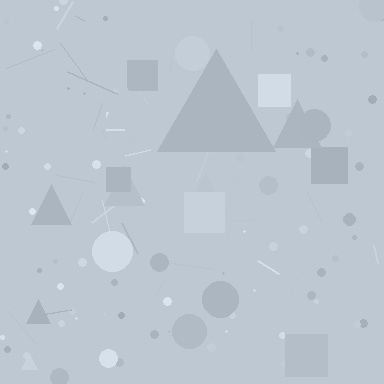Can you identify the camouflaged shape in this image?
The camouflaged shape is a triangle.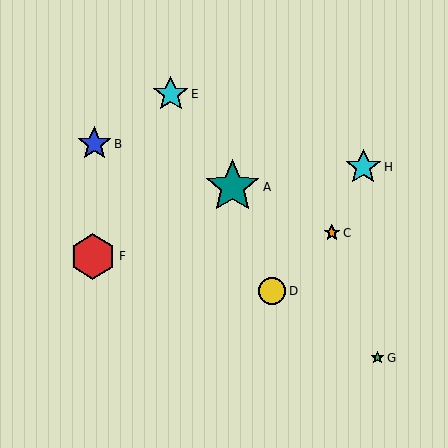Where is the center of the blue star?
The center of the blue star is at (94, 144).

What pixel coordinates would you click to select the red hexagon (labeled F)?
Click at (93, 256) to select the red hexagon F.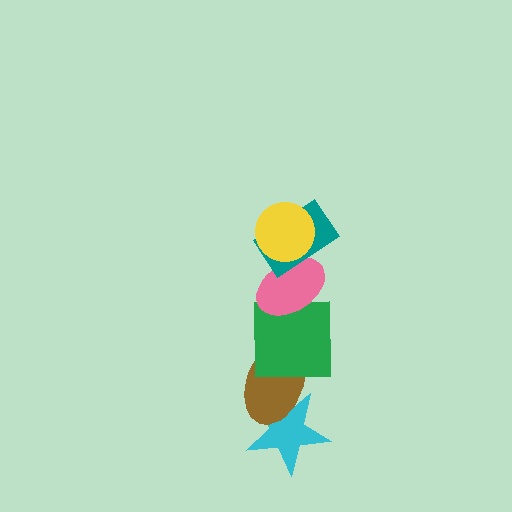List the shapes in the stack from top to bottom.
From top to bottom: the yellow circle, the teal rectangle, the pink ellipse, the green square, the brown ellipse, the cyan star.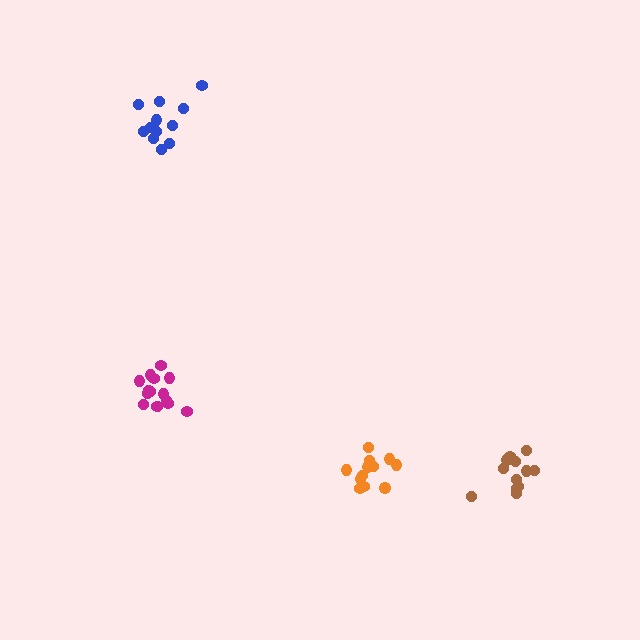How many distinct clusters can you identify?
There are 4 distinct clusters.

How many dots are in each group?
Group 1: 12 dots, Group 2: 12 dots, Group 3: 13 dots, Group 4: 15 dots (52 total).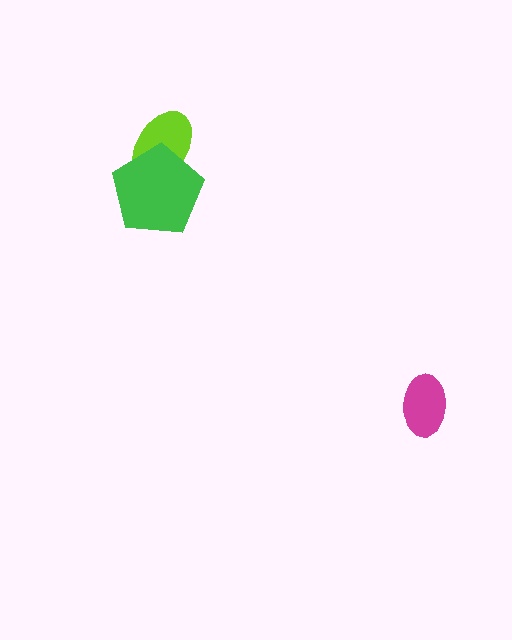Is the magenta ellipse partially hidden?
No, no other shape covers it.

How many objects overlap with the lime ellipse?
1 object overlaps with the lime ellipse.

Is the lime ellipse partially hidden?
Yes, it is partially covered by another shape.